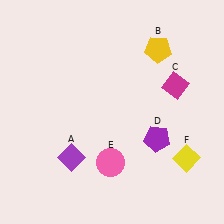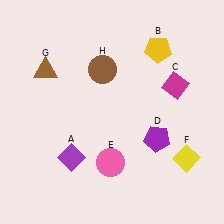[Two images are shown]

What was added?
A brown triangle (G), a brown circle (H) were added in Image 2.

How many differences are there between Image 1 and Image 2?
There are 2 differences between the two images.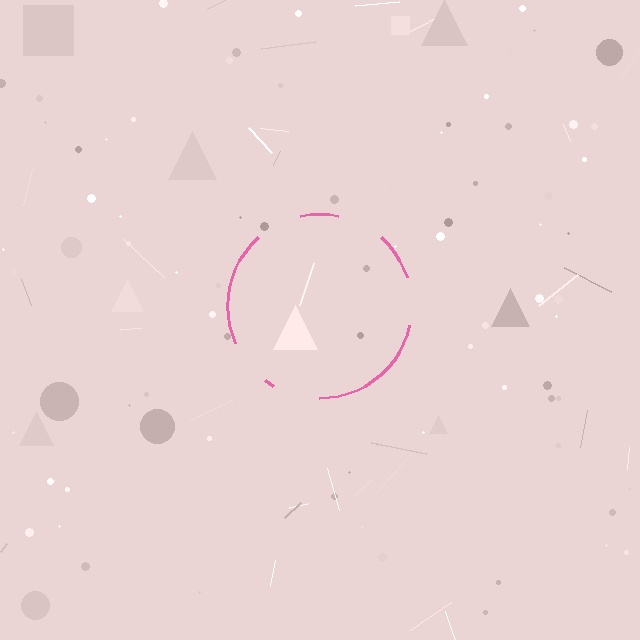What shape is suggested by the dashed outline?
The dashed outline suggests a circle.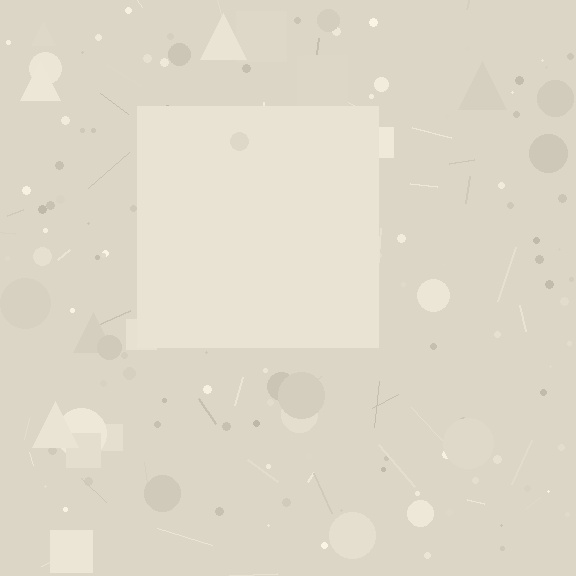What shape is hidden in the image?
A square is hidden in the image.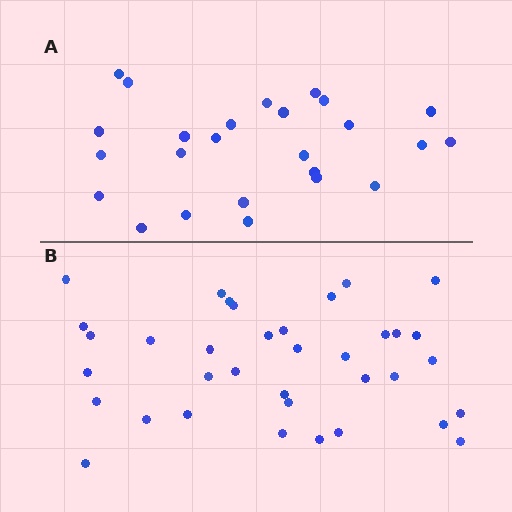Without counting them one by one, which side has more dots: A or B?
Region B (the bottom region) has more dots.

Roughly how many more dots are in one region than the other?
Region B has roughly 12 or so more dots than region A.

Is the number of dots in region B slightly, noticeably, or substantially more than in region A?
Region B has noticeably more, but not dramatically so. The ratio is roughly 1.4 to 1.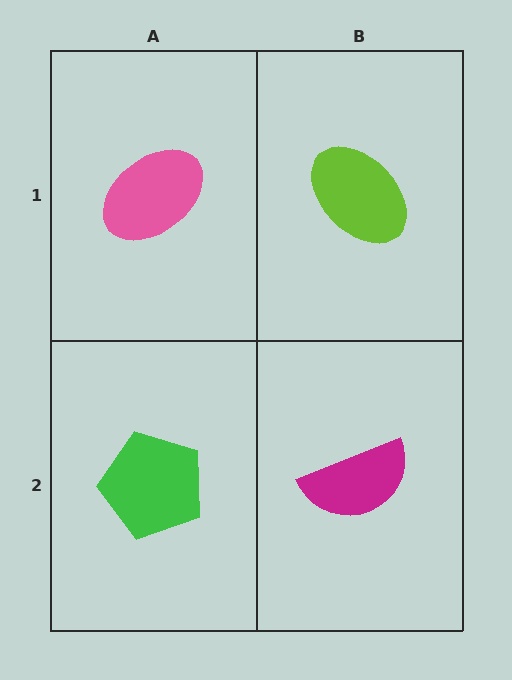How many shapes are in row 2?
2 shapes.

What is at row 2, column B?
A magenta semicircle.